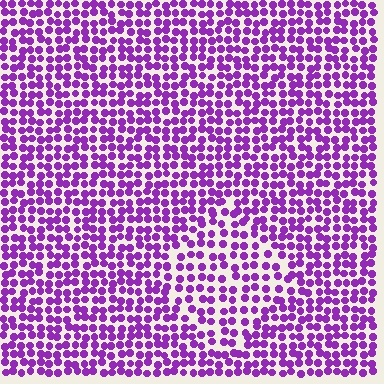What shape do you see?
I see a diamond.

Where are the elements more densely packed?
The elements are more densely packed outside the diamond boundary.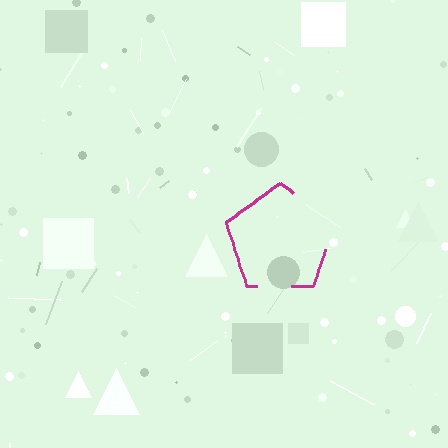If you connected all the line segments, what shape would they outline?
They would outline a pentagon.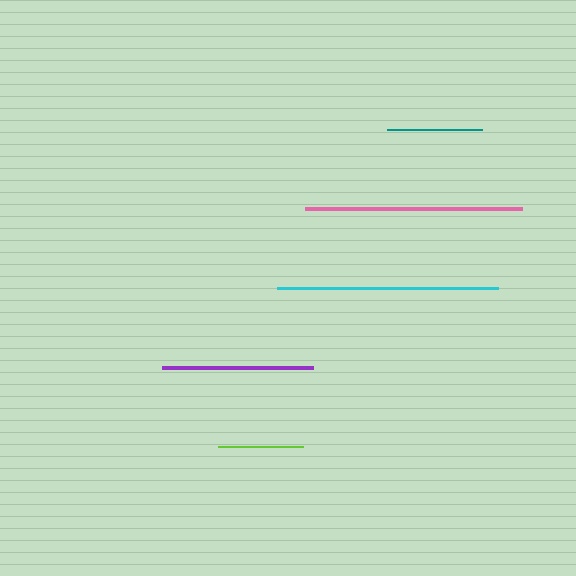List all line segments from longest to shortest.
From longest to shortest: cyan, pink, purple, teal, lime.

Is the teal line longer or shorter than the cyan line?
The cyan line is longer than the teal line.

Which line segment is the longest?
The cyan line is the longest at approximately 221 pixels.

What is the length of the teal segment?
The teal segment is approximately 95 pixels long.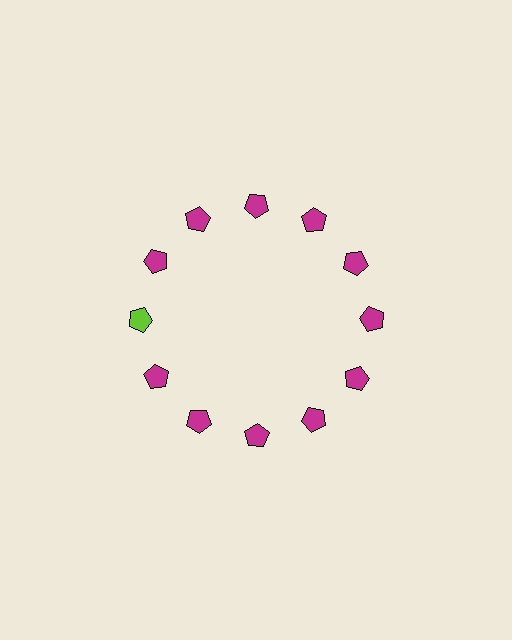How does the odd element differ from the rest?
It has a different color: lime instead of magenta.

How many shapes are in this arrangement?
There are 12 shapes arranged in a ring pattern.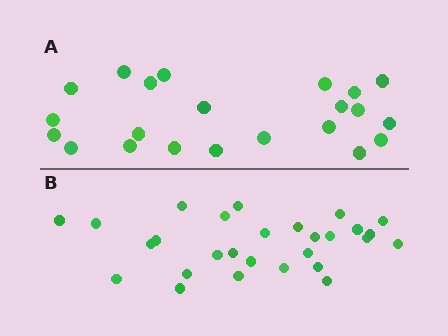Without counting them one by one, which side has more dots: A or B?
Region B (the bottom region) has more dots.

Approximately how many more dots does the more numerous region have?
Region B has about 6 more dots than region A.